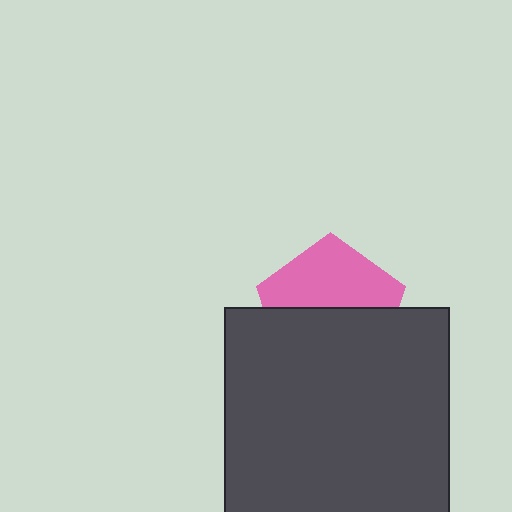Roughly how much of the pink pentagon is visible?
About half of it is visible (roughly 48%).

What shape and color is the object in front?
The object in front is a dark gray rectangle.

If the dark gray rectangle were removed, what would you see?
You would see the complete pink pentagon.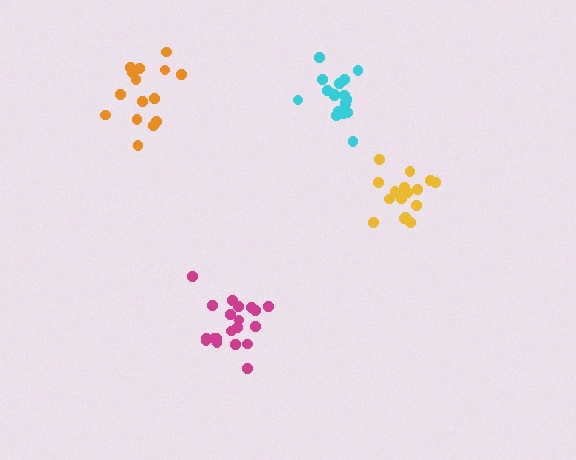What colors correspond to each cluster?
The clusters are colored: orange, magenta, yellow, cyan.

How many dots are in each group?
Group 1: 15 dots, Group 2: 20 dots, Group 3: 17 dots, Group 4: 17 dots (69 total).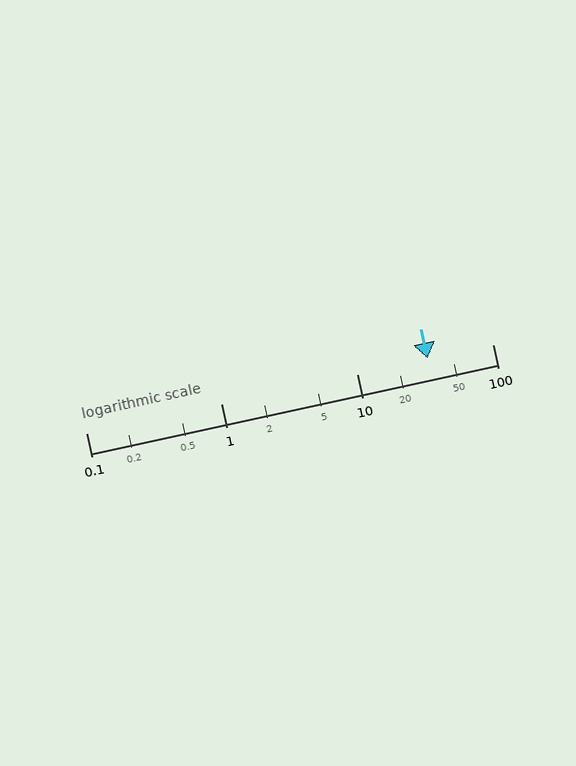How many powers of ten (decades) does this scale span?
The scale spans 3 decades, from 0.1 to 100.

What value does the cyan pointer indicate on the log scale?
The pointer indicates approximately 33.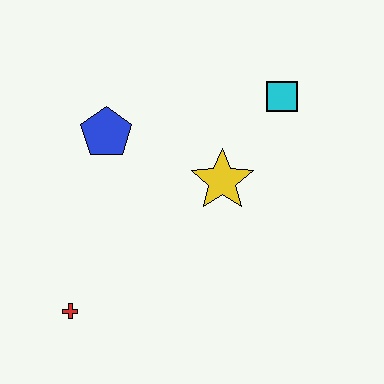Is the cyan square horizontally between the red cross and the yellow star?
No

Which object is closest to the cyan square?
The yellow star is closest to the cyan square.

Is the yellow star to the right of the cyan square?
No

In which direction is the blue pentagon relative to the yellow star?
The blue pentagon is to the left of the yellow star.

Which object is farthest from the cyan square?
The red cross is farthest from the cyan square.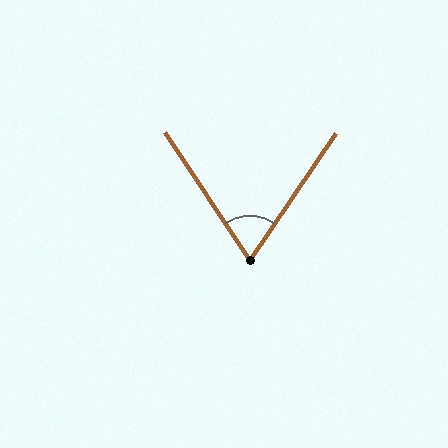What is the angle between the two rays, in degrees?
Approximately 68 degrees.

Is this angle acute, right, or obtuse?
It is acute.